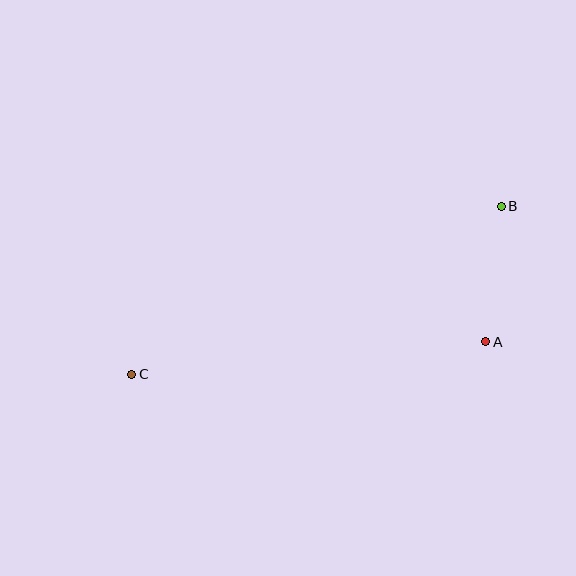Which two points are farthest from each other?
Points B and C are farthest from each other.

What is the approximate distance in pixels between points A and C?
The distance between A and C is approximately 355 pixels.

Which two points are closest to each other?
Points A and B are closest to each other.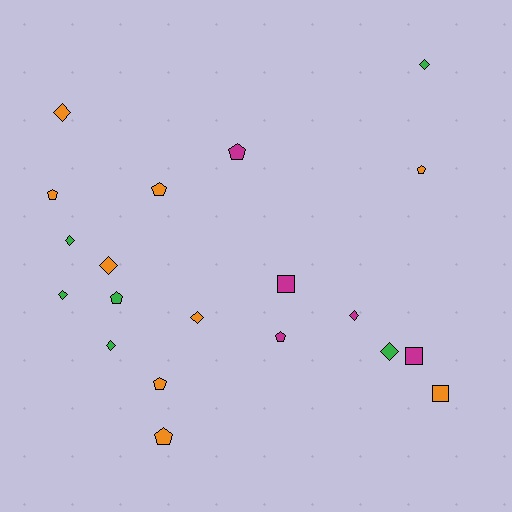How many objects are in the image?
There are 20 objects.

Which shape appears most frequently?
Diamond, with 9 objects.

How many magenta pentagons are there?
There are 2 magenta pentagons.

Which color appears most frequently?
Orange, with 9 objects.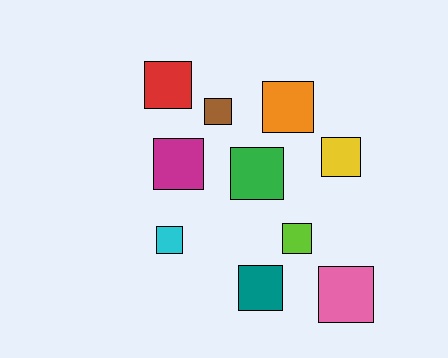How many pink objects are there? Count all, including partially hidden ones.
There is 1 pink object.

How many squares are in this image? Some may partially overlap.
There are 10 squares.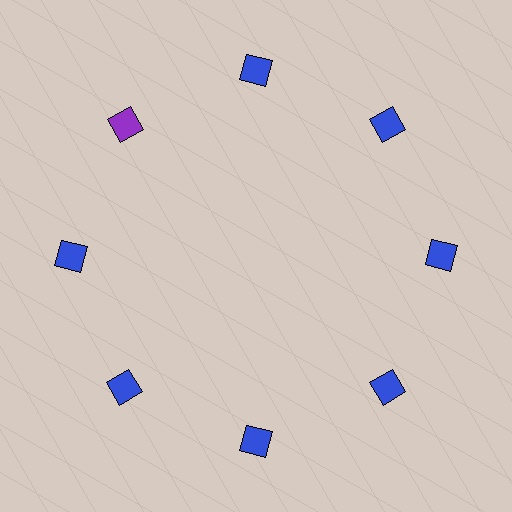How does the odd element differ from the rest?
It has a different color: purple instead of blue.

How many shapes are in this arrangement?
There are 8 shapes arranged in a ring pattern.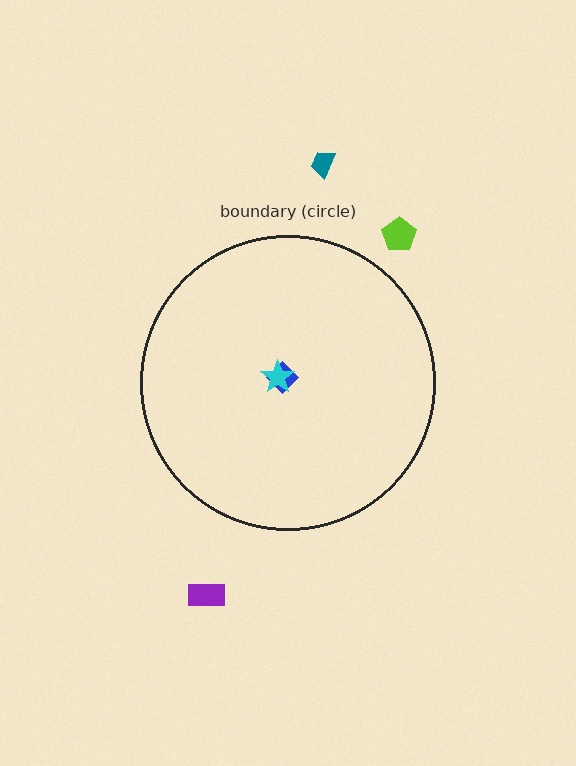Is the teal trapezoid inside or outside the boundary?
Outside.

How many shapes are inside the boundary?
2 inside, 3 outside.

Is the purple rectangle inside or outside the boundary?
Outside.